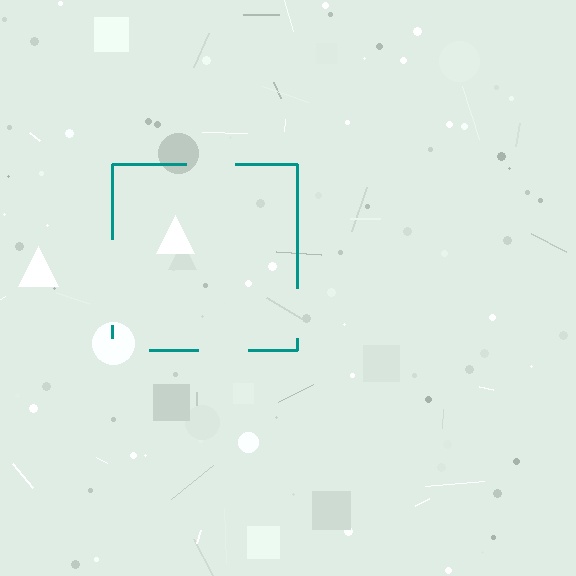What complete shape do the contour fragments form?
The contour fragments form a square.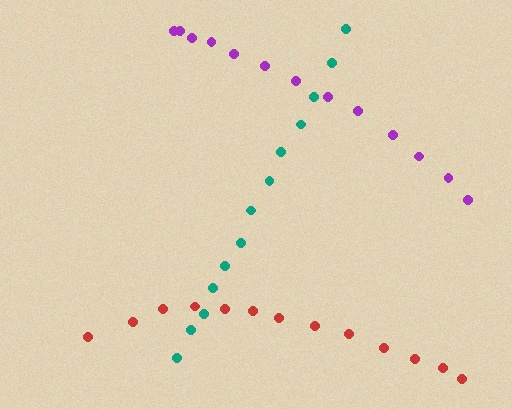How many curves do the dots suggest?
There are 3 distinct paths.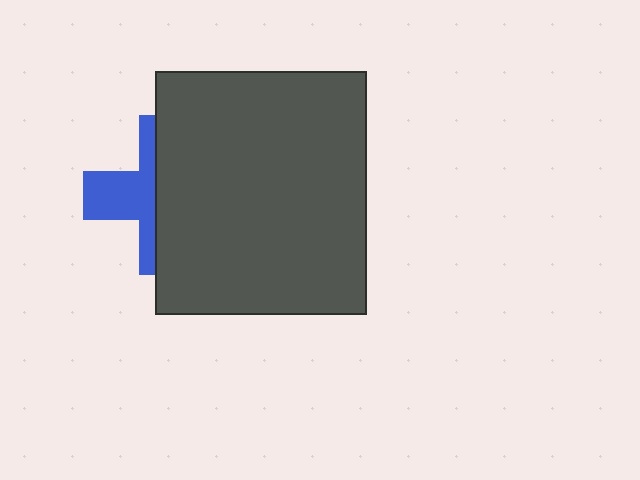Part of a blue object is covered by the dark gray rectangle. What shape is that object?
It is a cross.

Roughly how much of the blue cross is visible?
A small part of it is visible (roughly 40%).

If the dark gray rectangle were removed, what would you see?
You would see the complete blue cross.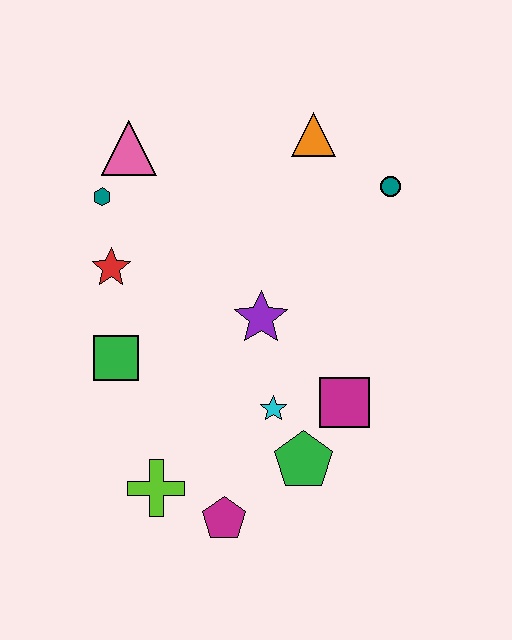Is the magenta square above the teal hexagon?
No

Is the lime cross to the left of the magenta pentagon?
Yes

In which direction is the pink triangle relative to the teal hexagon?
The pink triangle is above the teal hexagon.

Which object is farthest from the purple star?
The pink triangle is farthest from the purple star.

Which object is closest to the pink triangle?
The teal hexagon is closest to the pink triangle.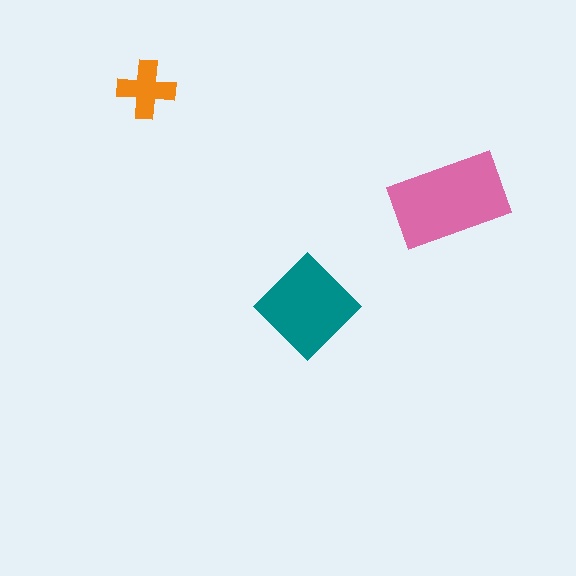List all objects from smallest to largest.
The orange cross, the teal diamond, the pink rectangle.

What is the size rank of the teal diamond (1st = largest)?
2nd.